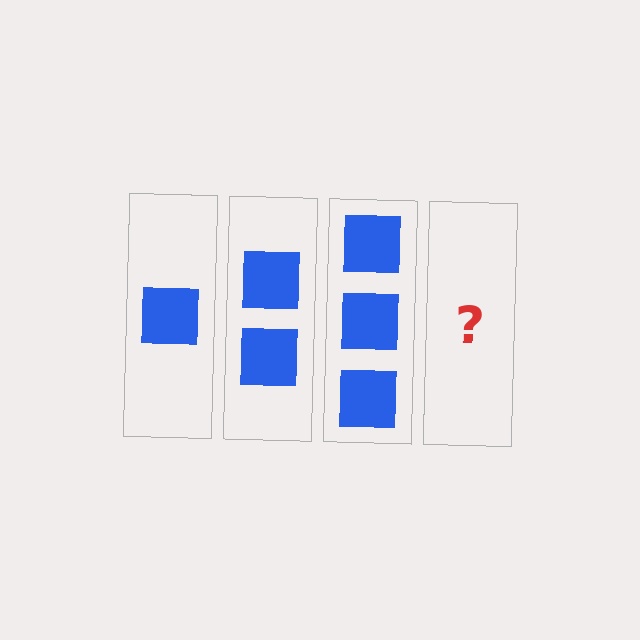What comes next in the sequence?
The next element should be 4 squares.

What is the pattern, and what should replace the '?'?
The pattern is that each step adds one more square. The '?' should be 4 squares.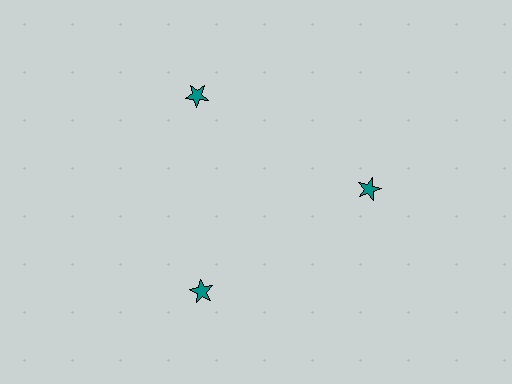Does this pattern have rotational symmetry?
Yes, this pattern has 3-fold rotational symmetry. It looks the same after rotating 120 degrees around the center.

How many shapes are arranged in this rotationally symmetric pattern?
There are 3 shapes, arranged in 3 groups of 1.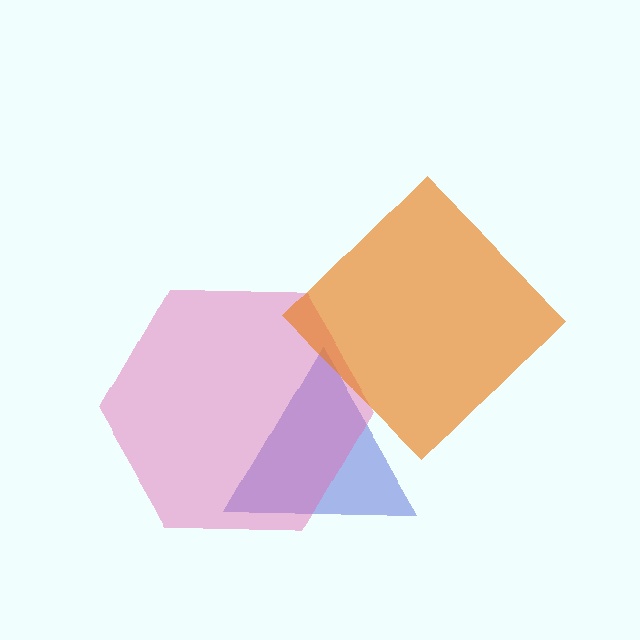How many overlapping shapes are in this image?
There are 3 overlapping shapes in the image.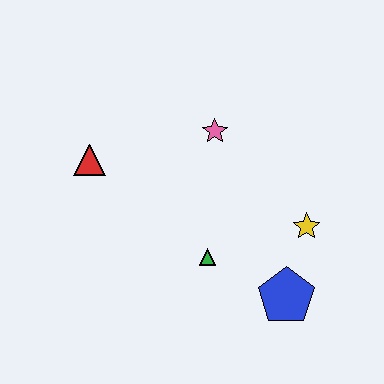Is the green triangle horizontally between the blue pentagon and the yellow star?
No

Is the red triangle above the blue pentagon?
Yes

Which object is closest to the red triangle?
The pink star is closest to the red triangle.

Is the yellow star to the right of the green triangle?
Yes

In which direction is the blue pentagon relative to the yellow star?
The blue pentagon is below the yellow star.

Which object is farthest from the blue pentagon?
The red triangle is farthest from the blue pentagon.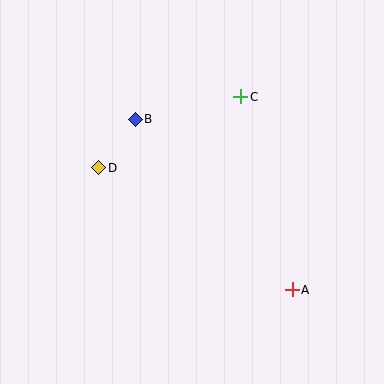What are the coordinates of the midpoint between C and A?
The midpoint between C and A is at (266, 193).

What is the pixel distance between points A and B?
The distance between A and B is 231 pixels.